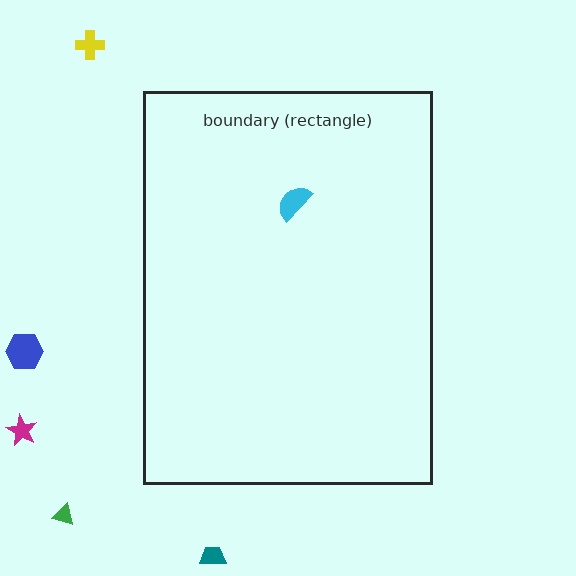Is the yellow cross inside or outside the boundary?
Outside.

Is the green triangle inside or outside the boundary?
Outside.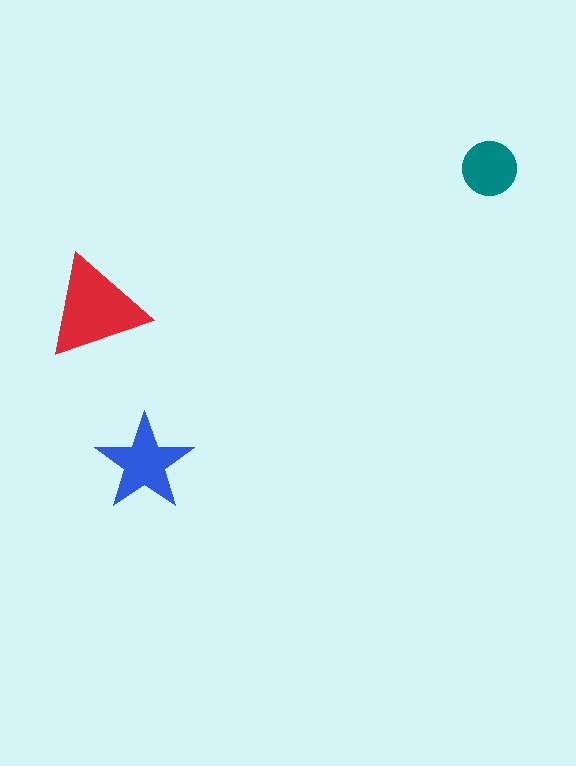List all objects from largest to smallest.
The red triangle, the blue star, the teal circle.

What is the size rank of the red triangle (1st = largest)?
1st.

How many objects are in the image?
There are 3 objects in the image.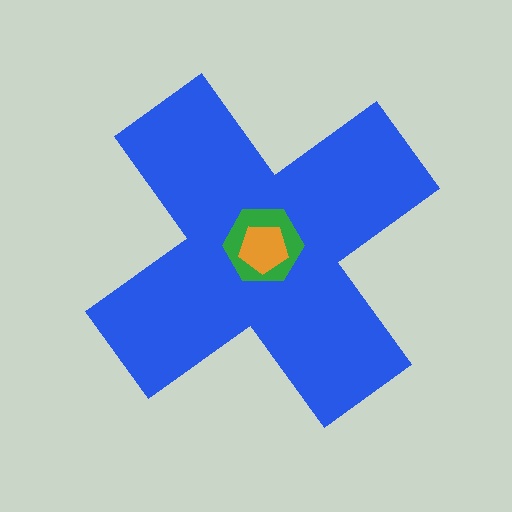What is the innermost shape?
The orange pentagon.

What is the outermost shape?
The blue cross.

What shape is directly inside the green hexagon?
The orange pentagon.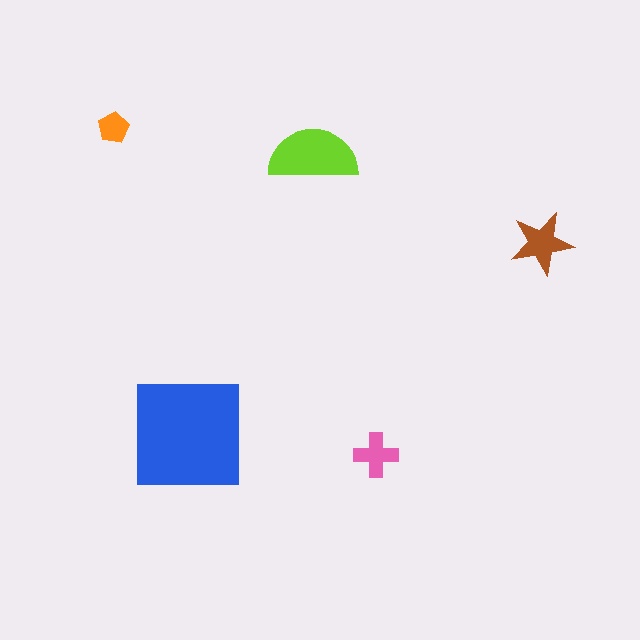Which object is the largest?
The blue square.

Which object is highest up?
The orange pentagon is topmost.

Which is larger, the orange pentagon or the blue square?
The blue square.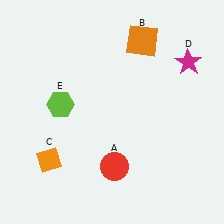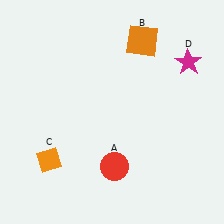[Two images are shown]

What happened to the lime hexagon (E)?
The lime hexagon (E) was removed in Image 2. It was in the top-left area of Image 1.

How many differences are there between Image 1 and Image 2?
There is 1 difference between the two images.